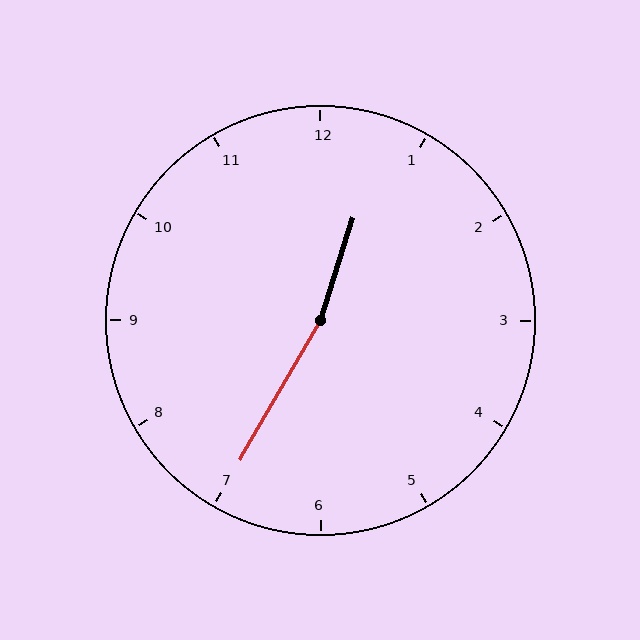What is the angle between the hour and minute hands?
Approximately 168 degrees.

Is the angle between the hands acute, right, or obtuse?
It is obtuse.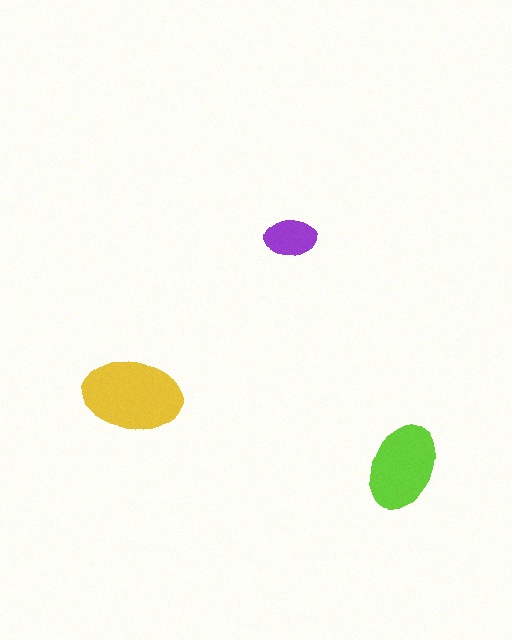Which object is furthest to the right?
The lime ellipse is rightmost.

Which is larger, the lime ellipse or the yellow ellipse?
The yellow one.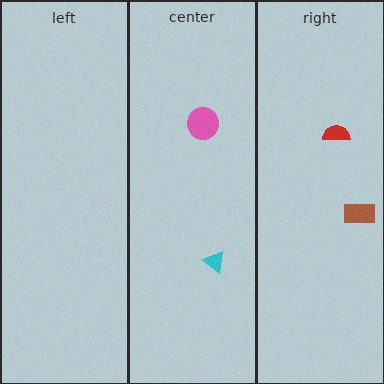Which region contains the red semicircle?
The right region.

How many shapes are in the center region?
2.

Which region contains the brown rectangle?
The right region.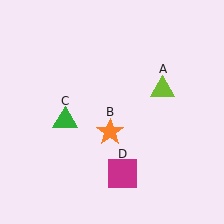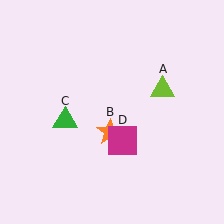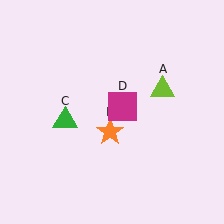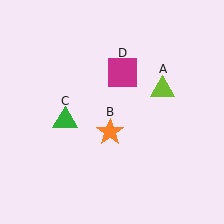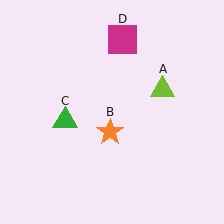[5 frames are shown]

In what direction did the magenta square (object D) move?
The magenta square (object D) moved up.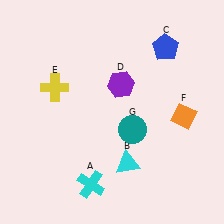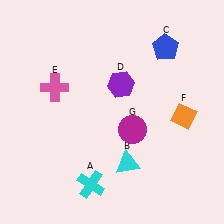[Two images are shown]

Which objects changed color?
E changed from yellow to pink. G changed from teal to magenta.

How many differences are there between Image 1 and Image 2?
There are 2 differences between the two images.